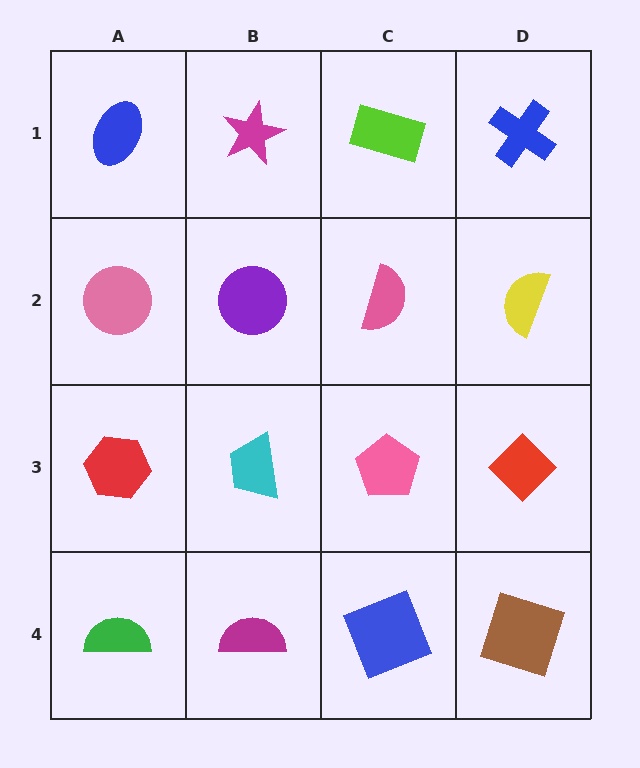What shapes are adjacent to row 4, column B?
A cyan trapezoid (row 3, column B), a green semicircle (row 4, column A), a blue square (row 4, column C).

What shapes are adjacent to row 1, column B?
A purple circle (row 2, column B), a blue ellipse (row 1, column A), a lime rectangle (row 1, column C).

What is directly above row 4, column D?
A red diamond.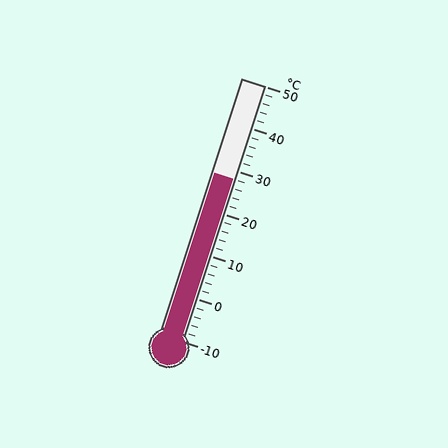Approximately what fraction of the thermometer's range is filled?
The thermometer is filled to approximately 65% of its range.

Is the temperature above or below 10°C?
The temperature is above 10°C.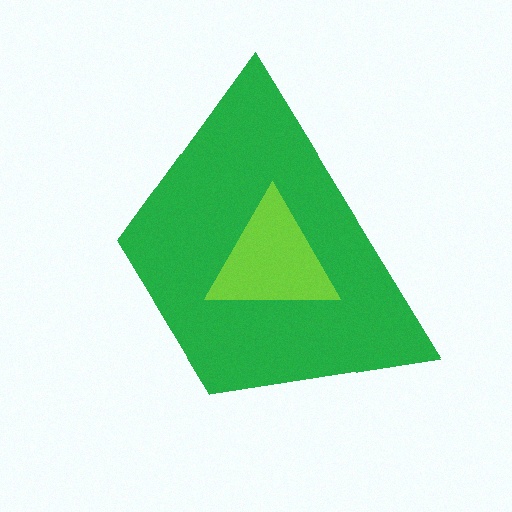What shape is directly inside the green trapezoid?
The lime triangle.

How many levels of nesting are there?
2.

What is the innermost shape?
The lime triangle.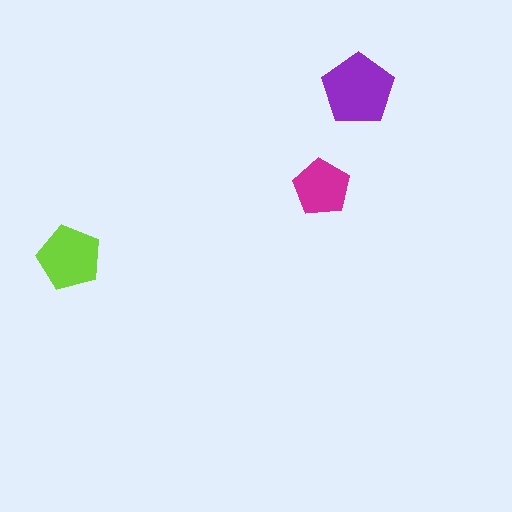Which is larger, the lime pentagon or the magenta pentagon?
The lime one.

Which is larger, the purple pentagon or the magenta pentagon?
The purple one.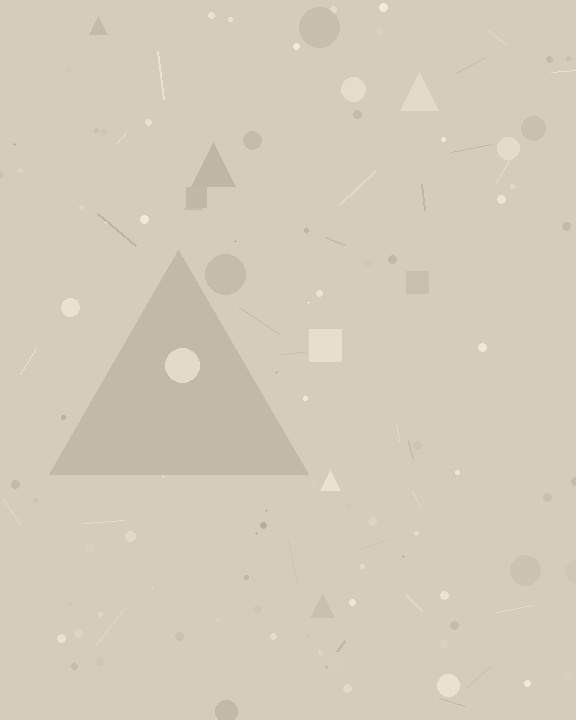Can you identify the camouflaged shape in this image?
The camouflaged shape is a triangle.